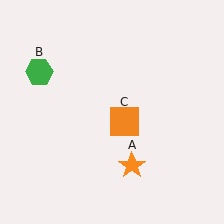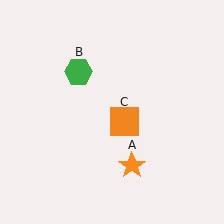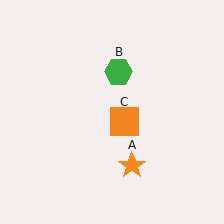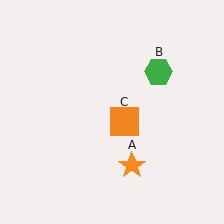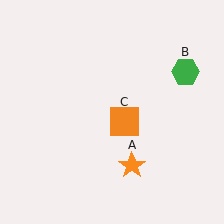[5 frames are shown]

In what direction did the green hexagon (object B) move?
The green hexagon (object B) moved right.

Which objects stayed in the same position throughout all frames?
Orange star (object A) and orange square (object C) remained stationary.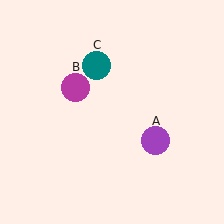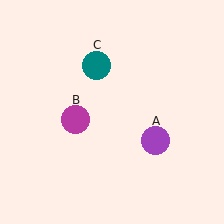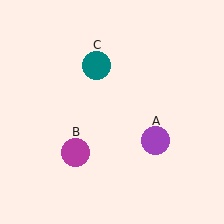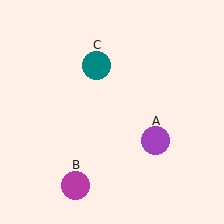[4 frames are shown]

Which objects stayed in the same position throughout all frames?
Purple circle (object A) and teal circle (object C) remained stationary.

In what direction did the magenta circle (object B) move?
The magenta circle (object B) moved down.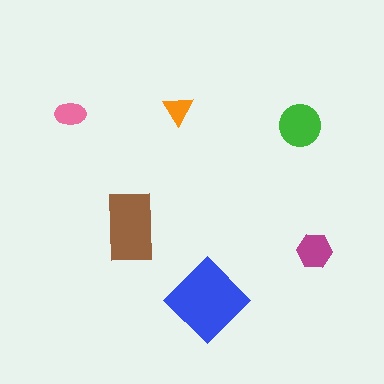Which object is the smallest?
The orange triangle.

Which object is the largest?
The blue diamond.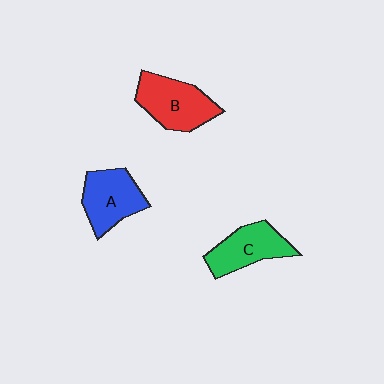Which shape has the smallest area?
Shape C (green).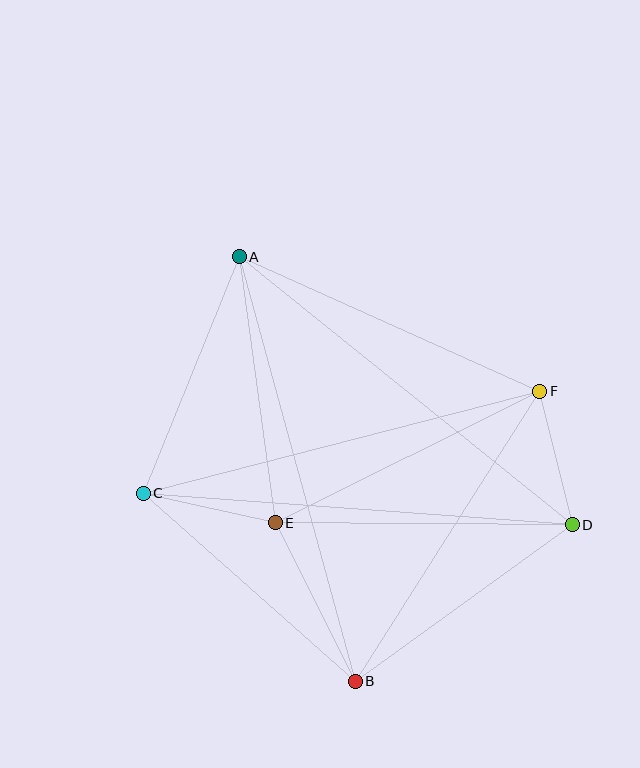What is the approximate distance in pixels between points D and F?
The distance between D and F is approximately 137 pixels.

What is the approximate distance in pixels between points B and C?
The distance between B and C is approximately 283 pixels.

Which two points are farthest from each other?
Points A and B are farthest from each other.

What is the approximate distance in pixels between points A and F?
The distance between A and F is approximately 329 pixels.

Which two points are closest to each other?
Points C and E are closest to each other.